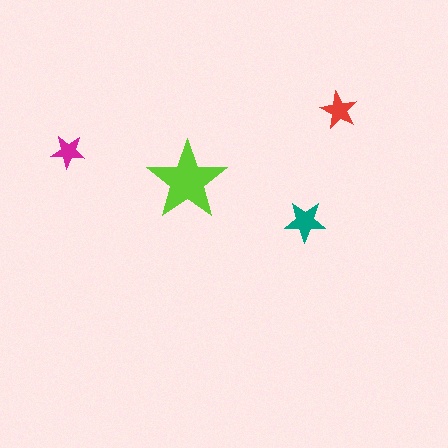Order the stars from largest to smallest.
the lime one, the teal one, the red one, the magenta one.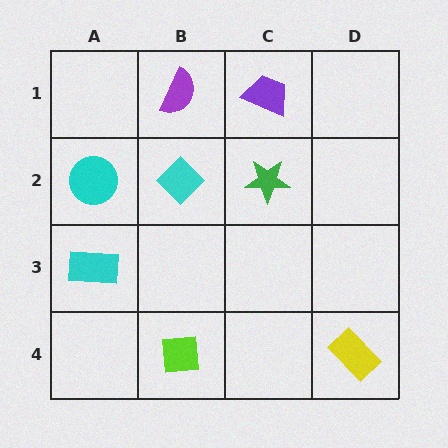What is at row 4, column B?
A lime square.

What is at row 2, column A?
A cyan circle.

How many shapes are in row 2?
3 shapes.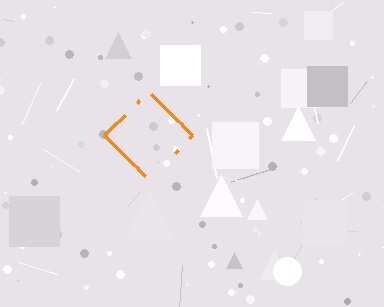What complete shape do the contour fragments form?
The contour fragments form a diamond.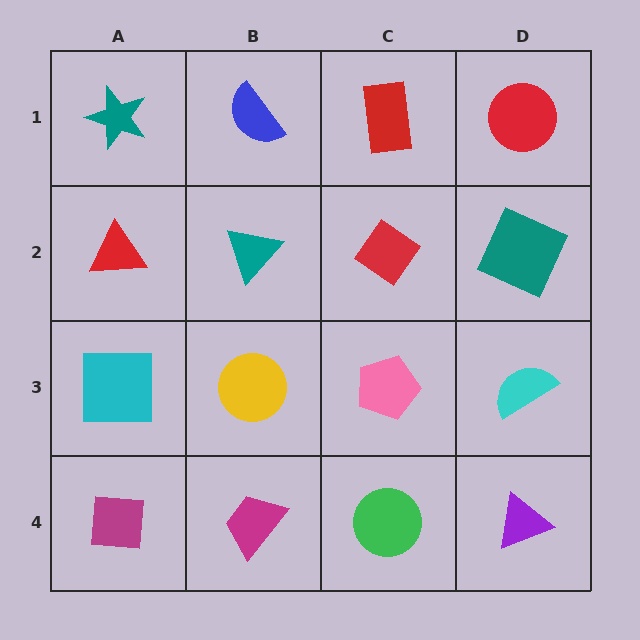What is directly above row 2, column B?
A blue semicircle.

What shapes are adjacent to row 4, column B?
A yellow circle (row 3, column B), a magenta square (row 4, column A), a green circle (row 4, column C).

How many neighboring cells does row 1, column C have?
3.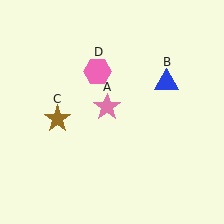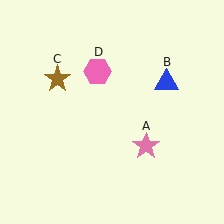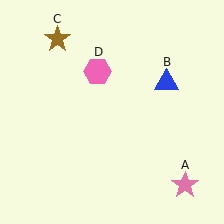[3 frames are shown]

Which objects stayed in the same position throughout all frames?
Blue triangle (object B) and pink hexagon (object D) remained stationary.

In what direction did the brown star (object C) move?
The brown star (object C) moved up.